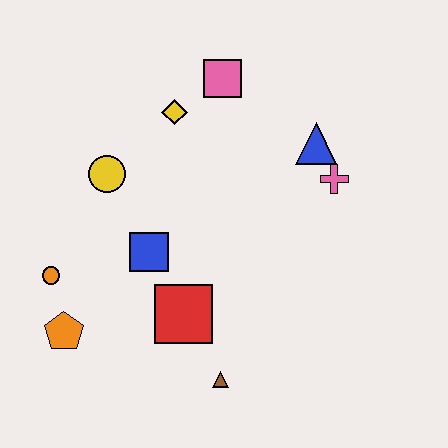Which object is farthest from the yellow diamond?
The brown triangle is farthest from the yellow diamond.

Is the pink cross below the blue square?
No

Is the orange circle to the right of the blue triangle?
No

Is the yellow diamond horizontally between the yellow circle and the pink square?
Yes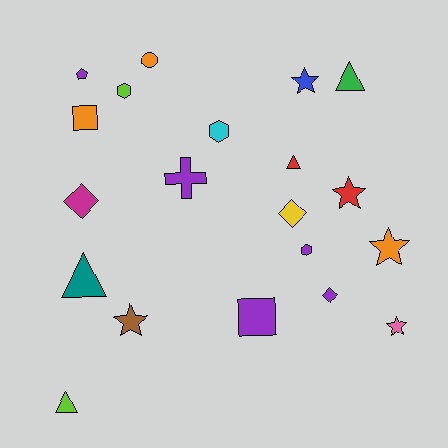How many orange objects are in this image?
There are 3 orange objects.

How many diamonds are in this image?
There are 3 diamonds.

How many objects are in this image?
There are 20 objects.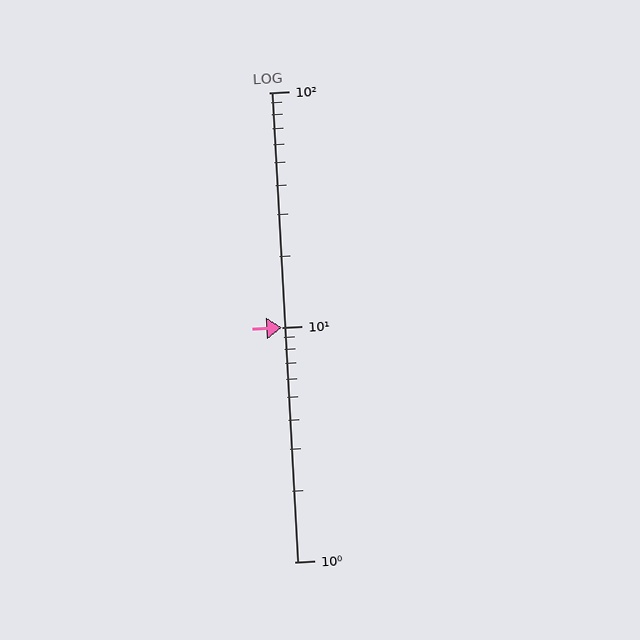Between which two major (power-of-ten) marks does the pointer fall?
The pointer is between 10 and 100.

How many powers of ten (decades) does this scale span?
The scale spans 2 decades, from 1 to 100.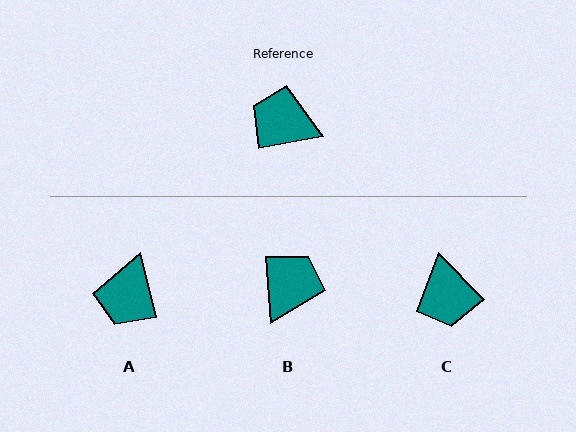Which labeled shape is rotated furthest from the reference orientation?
C, about 124 degrees away.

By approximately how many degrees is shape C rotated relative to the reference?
Approximately 124 degrees counter-clockwise.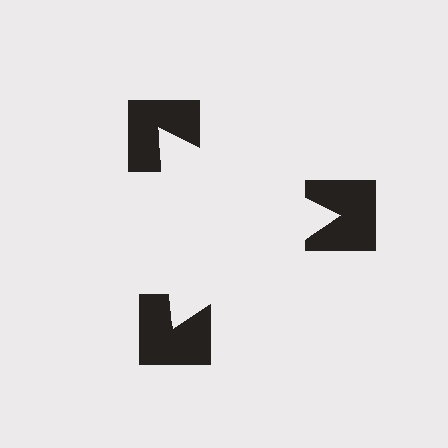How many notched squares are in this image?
There are 3 — one at each vertex of the illusory triangle.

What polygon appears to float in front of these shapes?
An illusory triangle — its edges are inferred from the aligned wedge cuts in the notched squares, not physically drawn.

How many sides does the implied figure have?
3 sides.